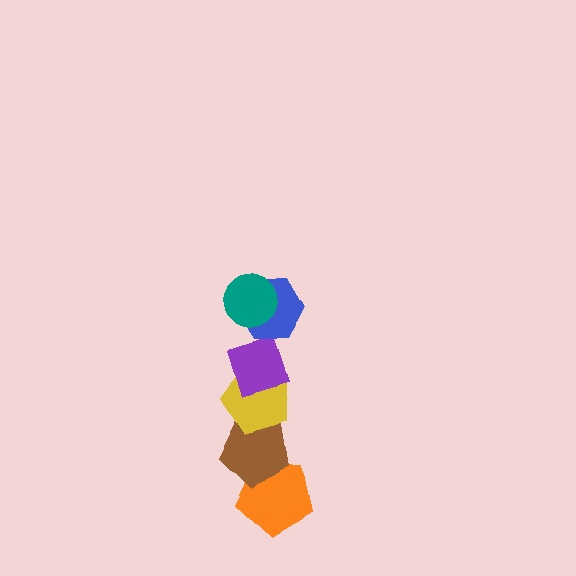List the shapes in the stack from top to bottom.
From top to bottom: the teal circle, the blue hexagon, the purple diamond, the yellow pentagon, the brown pentagon, the orange pentagon.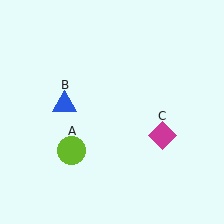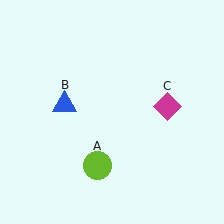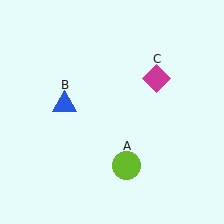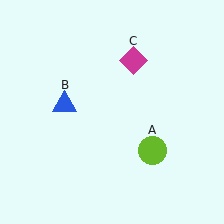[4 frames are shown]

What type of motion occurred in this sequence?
The lime circle (object A), magenta diamond (object C) rotated counterclockwise around the center of the scene.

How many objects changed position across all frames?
2 objects changed position: lime circle (object A), magenta diamond (object C).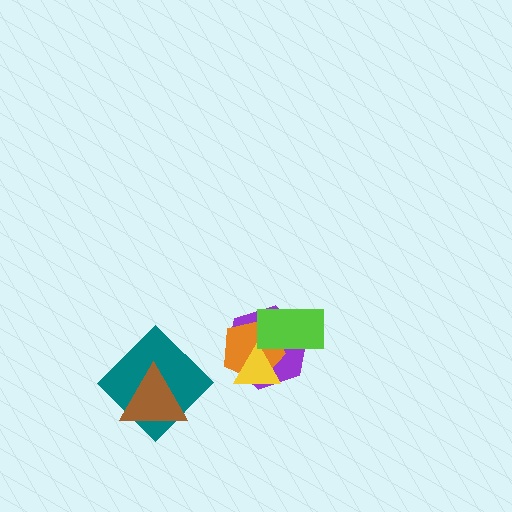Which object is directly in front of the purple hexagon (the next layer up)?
The orange pentagon is directly in front of the purple hexagon.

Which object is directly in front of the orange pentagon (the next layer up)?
The yellow triangle is directly in front of the orange pentagon.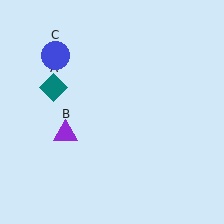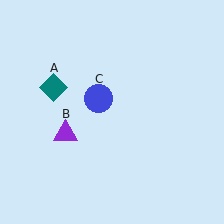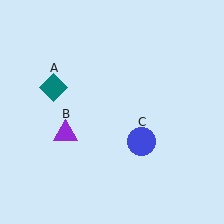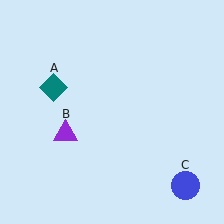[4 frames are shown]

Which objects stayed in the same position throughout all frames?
Teal diamond (object A) and purple triangle (object B) remained stationary.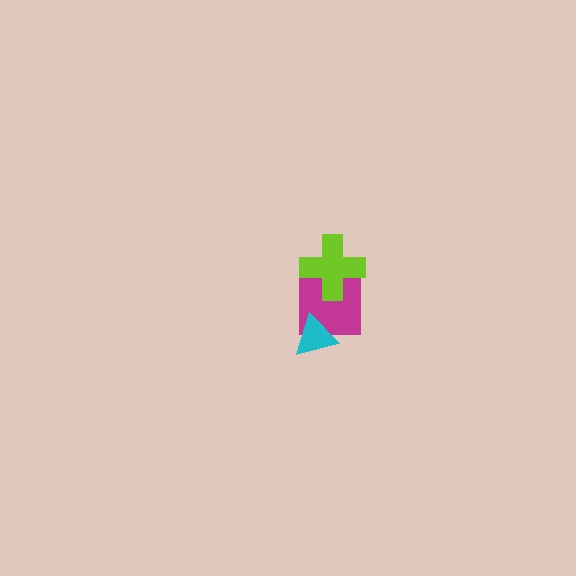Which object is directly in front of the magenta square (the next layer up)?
The lime cross is directly in front of the magenta square.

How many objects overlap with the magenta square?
2 objects overlap with the magenta square.